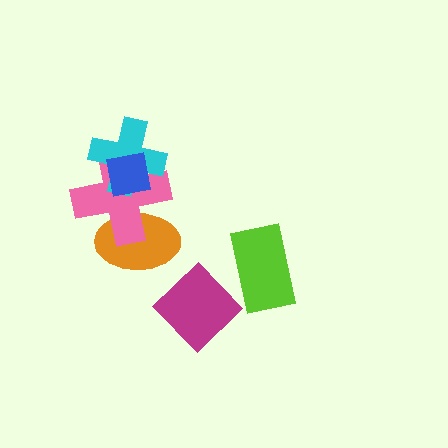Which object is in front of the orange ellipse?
The pink cross is in front of the orange ellipse.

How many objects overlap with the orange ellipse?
1 object overlaps with the orange ellipse.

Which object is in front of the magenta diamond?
The lime rectangle is in front of the magenta diamond.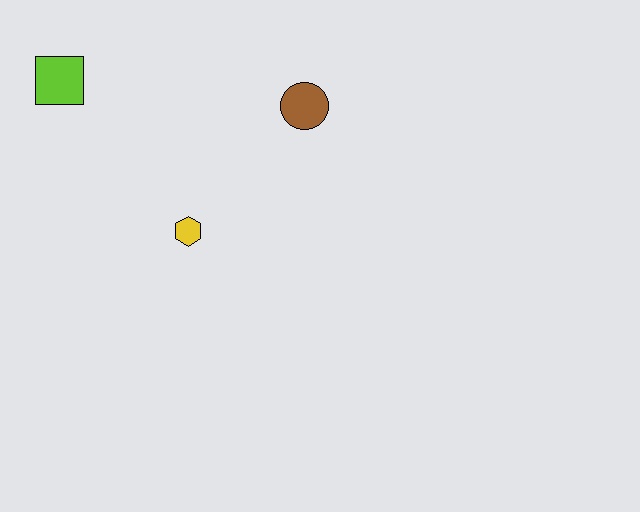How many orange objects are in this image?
There are no orange objects.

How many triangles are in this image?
There are no triangles.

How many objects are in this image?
There are 3 objects.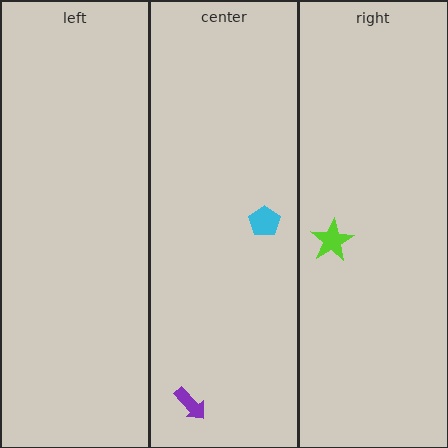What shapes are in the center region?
The purple arrow, the cyan pentagon.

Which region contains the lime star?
The right region.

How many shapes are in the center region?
2.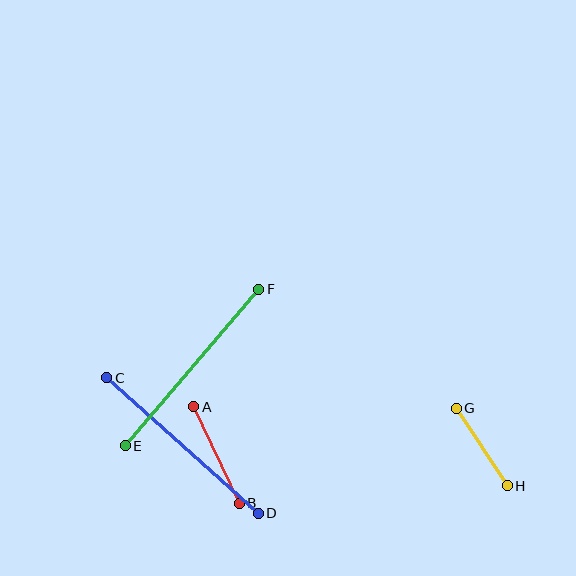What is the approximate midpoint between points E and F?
The midpoint is at approximately (192, 368) pixels.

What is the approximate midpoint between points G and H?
The midpoint is at approximately (482, 447) pixels.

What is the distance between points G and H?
The distance is approximately 93 pixels.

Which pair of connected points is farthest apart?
Points E and F are farthest apart.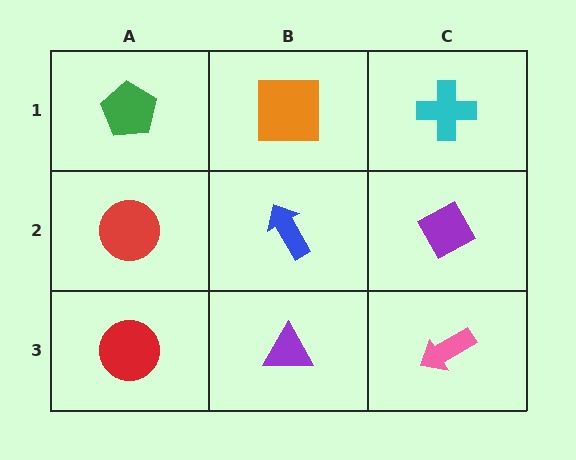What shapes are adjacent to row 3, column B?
A blue arrow (row 2, column B), a red circle (row 3, column A), a pink arrow (row 3, column C).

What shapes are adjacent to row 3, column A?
A red circle (row 2, column A), a purple triangle (row 3, column B).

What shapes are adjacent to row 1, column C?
A purple diamond (row 2, column C), an orange square (row 1, column B).